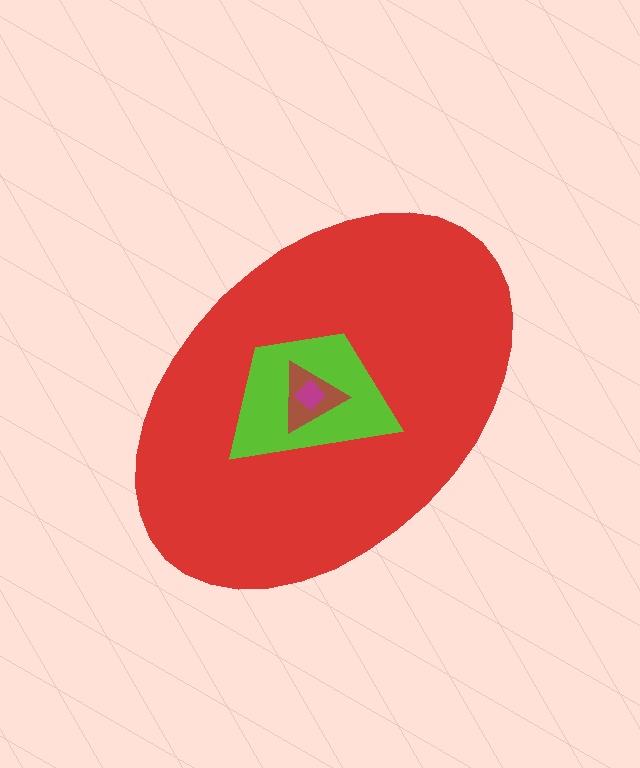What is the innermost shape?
The magenta diamond.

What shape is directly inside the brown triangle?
The magenta diamond.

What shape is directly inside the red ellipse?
The lime trapezoid.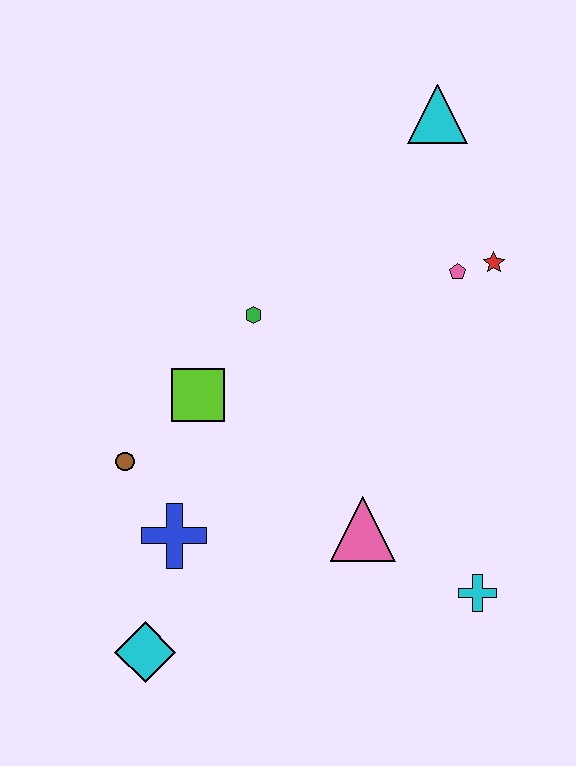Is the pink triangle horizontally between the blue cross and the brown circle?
No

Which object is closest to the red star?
The pink pentagon is closest to the red star.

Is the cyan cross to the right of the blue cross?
Yes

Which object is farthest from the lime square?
The cyan triangle is farthest from the lime square.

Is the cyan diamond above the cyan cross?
No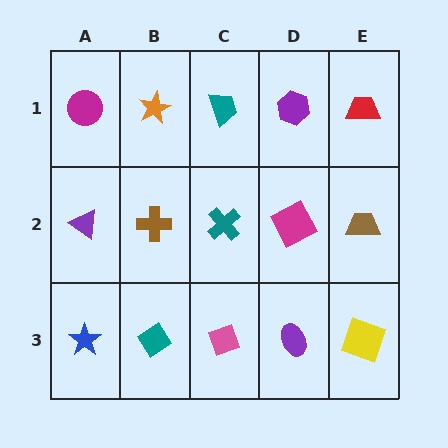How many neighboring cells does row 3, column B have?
3.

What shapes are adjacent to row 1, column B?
A brown cross (row 2, column B), a magenta circle (row 1, column A), a teal trapezoid (row 1, column C).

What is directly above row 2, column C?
A teal trapezoid.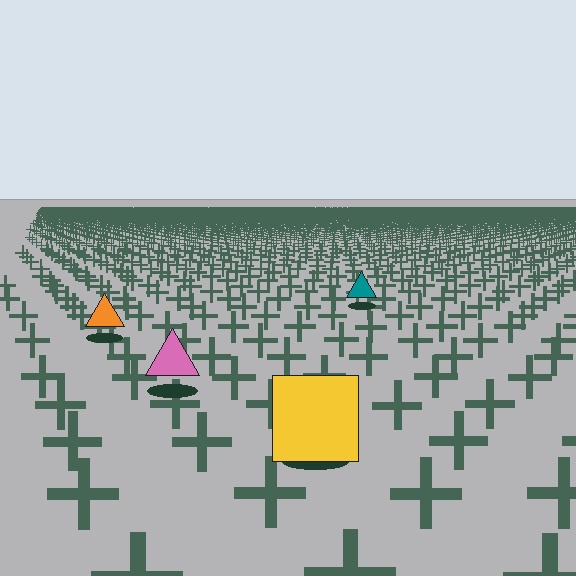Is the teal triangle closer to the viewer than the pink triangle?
No. The pink triangle is closer — you can tell from the texture gradient: the ground texture is coarser near it.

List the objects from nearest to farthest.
From nearest to farthest: the yellow square, the pink triangle, the orange triangle, the teal triangle.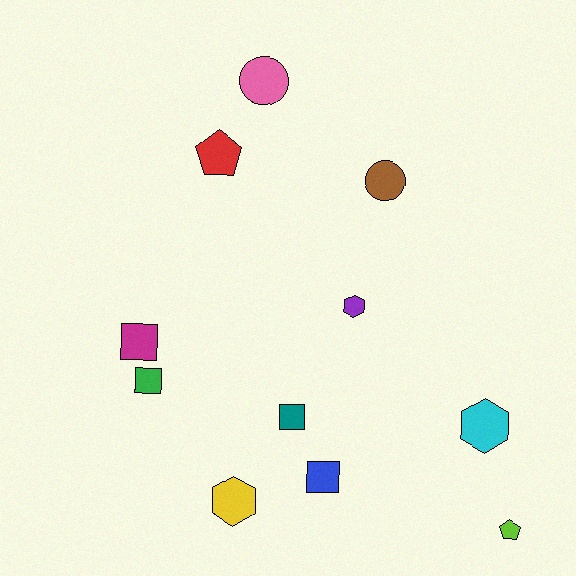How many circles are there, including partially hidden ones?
There are 2 circles.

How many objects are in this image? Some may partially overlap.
There are 11 objects.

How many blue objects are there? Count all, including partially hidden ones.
There is 1 blue object.